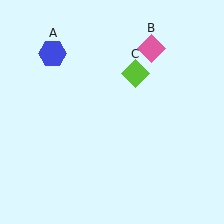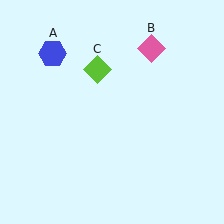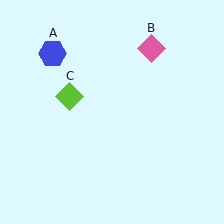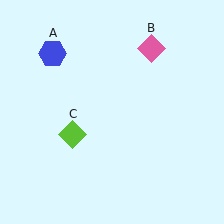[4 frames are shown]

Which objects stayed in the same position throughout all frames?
Blue hexagon (object A) and pink diamond (object B) remained stationary.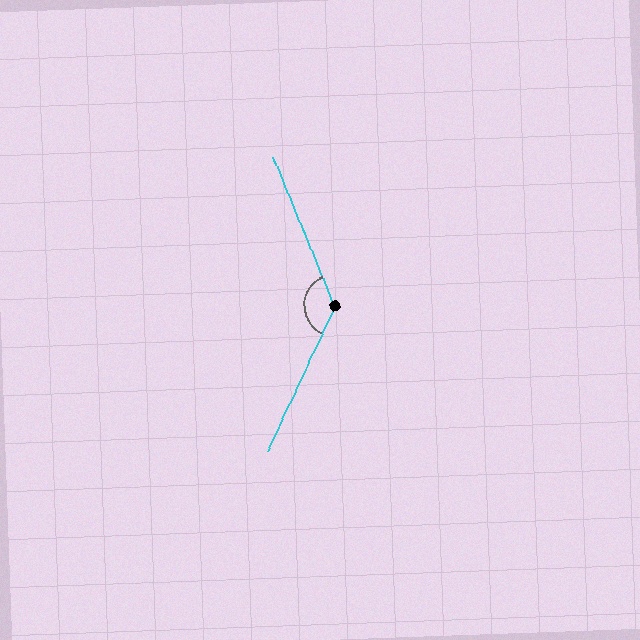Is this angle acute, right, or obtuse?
It is obtuse.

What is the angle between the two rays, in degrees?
Approximately 132 degrees.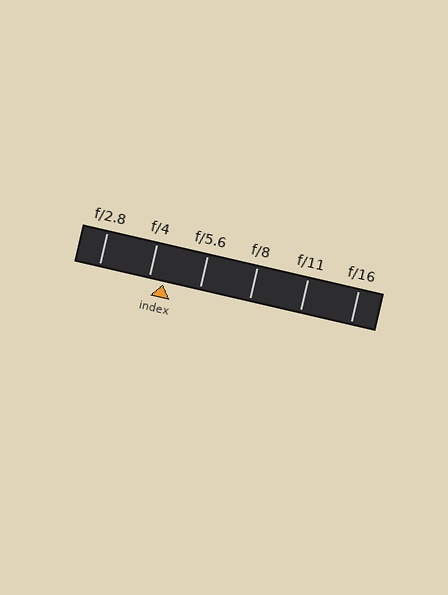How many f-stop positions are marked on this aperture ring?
There are 6 f-stop positions marked.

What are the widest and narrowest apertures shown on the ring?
The widest aperture shown is f/2.8 and the narrowest is f/16.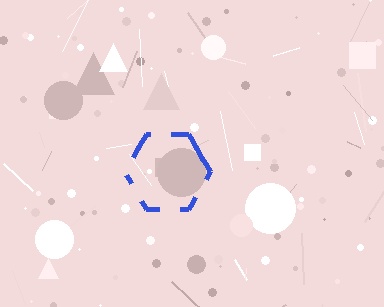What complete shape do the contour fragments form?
The contour fragments form a hexagon.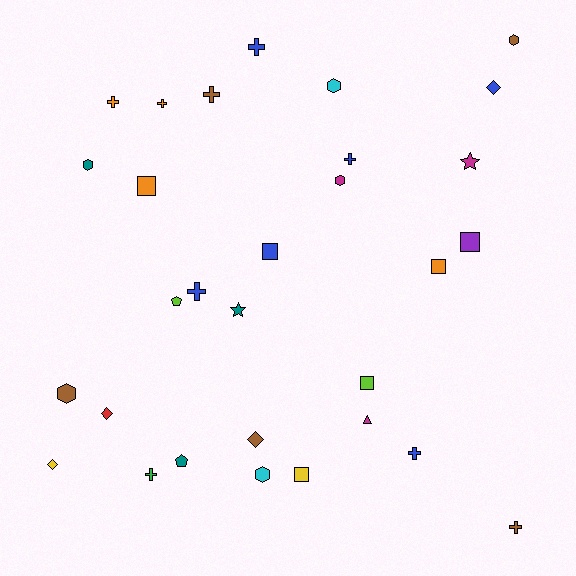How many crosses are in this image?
There are 9 crosses.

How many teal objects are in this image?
There are 3 teal objects.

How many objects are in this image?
There are 30 objects.